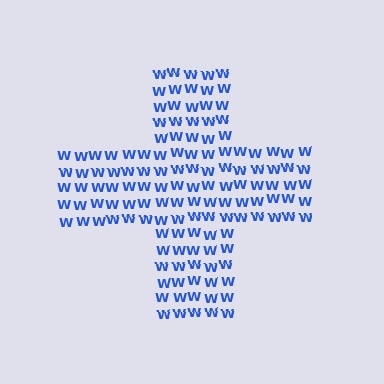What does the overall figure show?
The overall figure shows a cross.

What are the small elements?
The small elements are letter W's.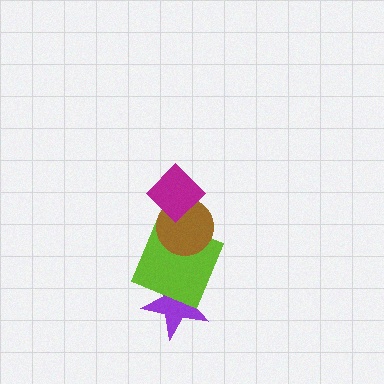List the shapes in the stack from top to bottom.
From top to bottom: the magenta diamond, the brown circle, the lime square, the purple star.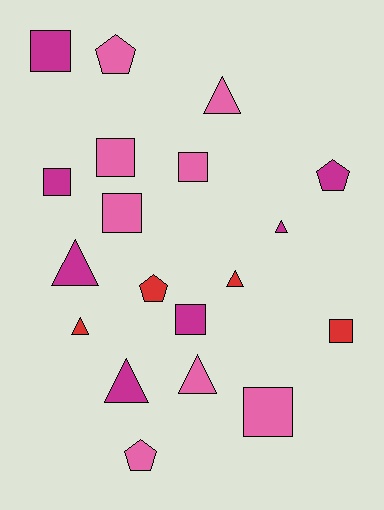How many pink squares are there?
There are 4 pink squares.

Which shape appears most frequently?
Square, with 8 objects.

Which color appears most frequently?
Pink, with 8 objects.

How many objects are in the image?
There are 19 objects.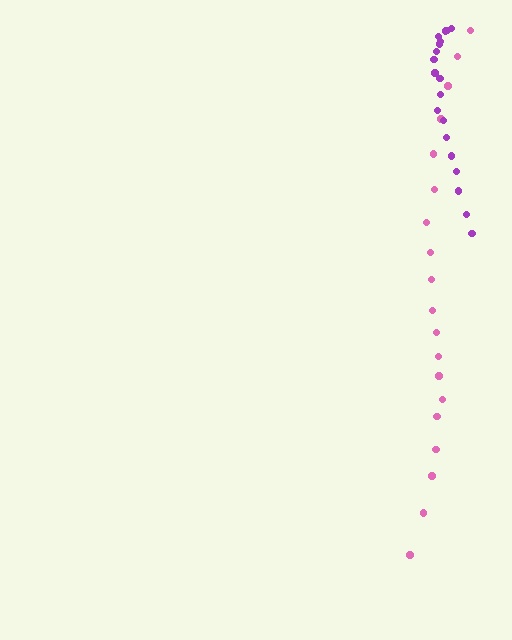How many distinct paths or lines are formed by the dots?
There are 2 distinct paths.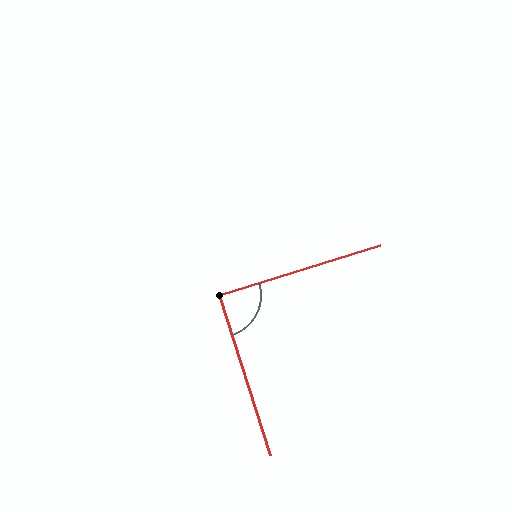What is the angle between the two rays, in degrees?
Approximately 90 degrees.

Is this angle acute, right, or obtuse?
It is approximately a right angle.